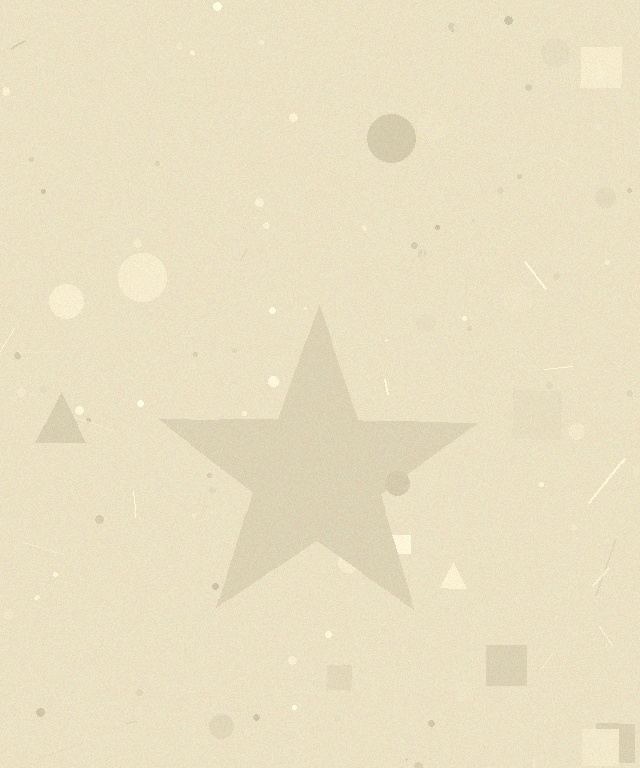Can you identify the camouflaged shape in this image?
The camouflaged shape is a star.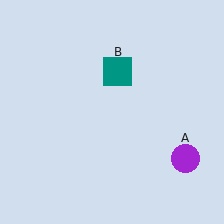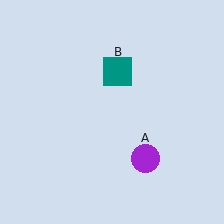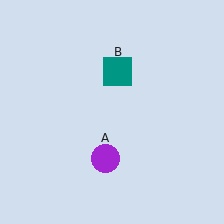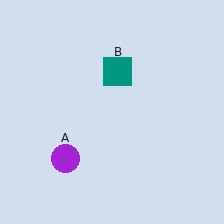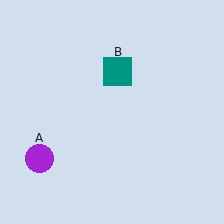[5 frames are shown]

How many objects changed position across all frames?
1 object changed position: purple circle (object A).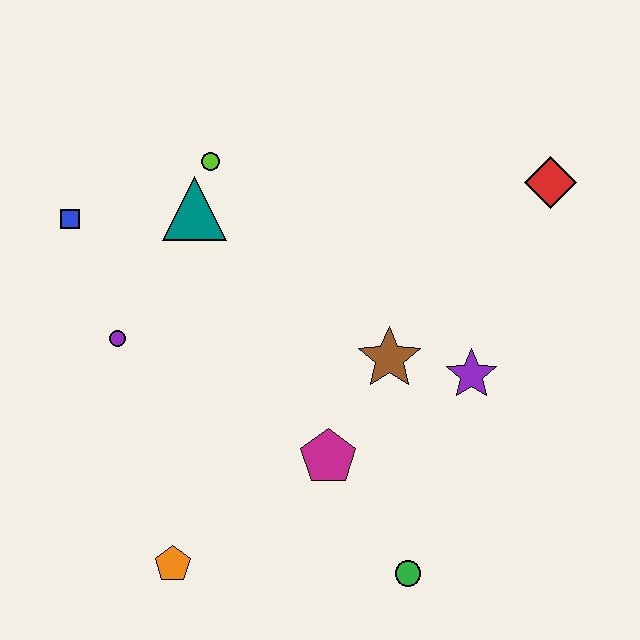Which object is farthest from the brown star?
The blue square is farthest from the brown star.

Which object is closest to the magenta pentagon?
The brown star is closest to the magenta pentagon.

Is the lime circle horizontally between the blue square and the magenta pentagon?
Yes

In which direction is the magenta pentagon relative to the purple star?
The magenta pentagon is to the left of the purple star.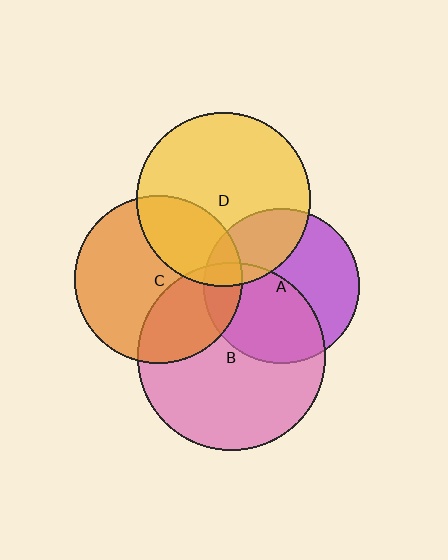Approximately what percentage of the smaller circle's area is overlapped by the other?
Approximately 45%.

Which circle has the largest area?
Circle B (pink).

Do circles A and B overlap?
Yes.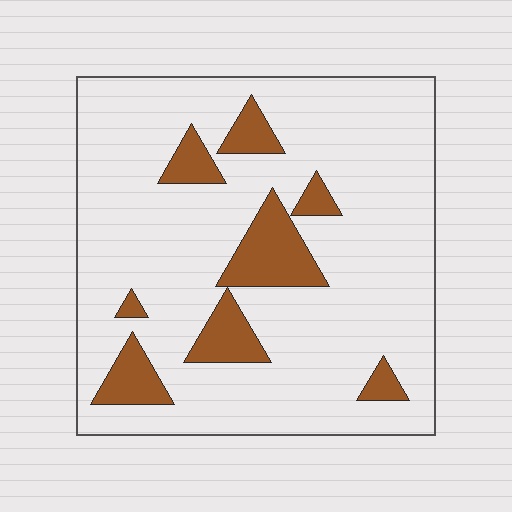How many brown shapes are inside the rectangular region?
8.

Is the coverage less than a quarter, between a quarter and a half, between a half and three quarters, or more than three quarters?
Less than a quarter.